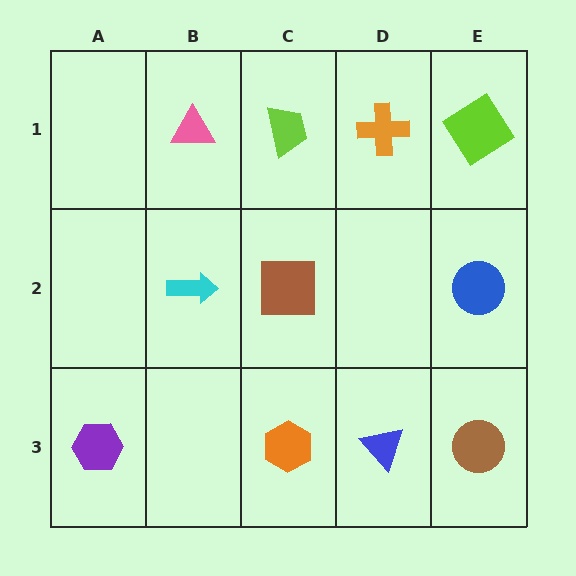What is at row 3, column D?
A blue triangle.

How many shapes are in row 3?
4 shapes.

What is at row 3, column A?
A purple hexagon.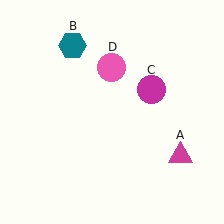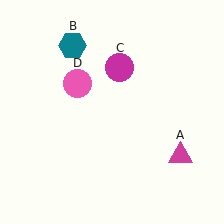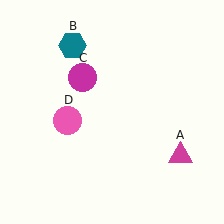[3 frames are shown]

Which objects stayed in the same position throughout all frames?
Magenta triangle (object A) and teal hexagon (object B) remained stationary.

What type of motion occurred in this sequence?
The magenta circle (object C), pink circle (object D) rotated counterclockwise around the center of the scene.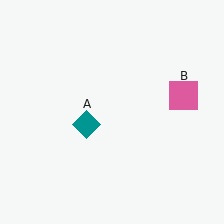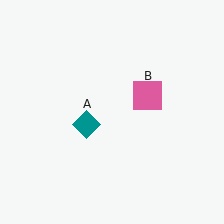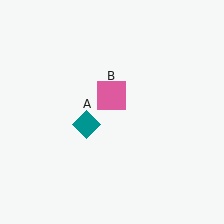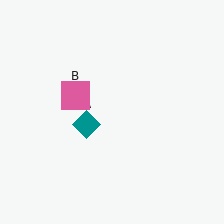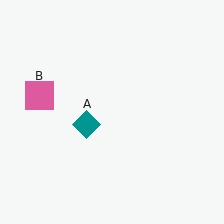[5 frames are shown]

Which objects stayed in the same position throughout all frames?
Teal diamond (object A) remained stationary.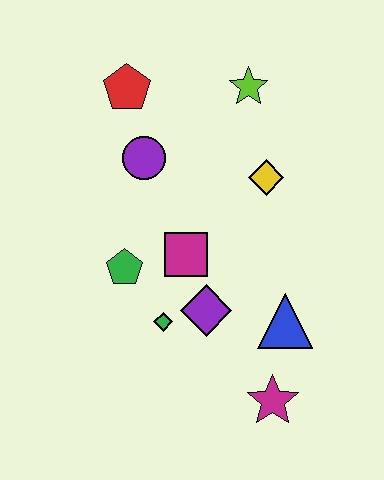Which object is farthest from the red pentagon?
The magenta star is farthest from the red pentagon.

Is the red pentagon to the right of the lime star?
No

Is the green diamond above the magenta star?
Yes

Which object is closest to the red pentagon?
The purple circle is closest to the red pentagon.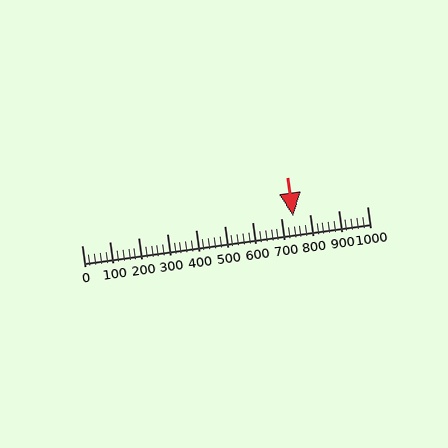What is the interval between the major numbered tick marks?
The major tick marks are spaced 100 units apart.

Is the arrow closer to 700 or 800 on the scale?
The arrow is closer to 700.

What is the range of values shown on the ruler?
The ruler shows values from 0 to 1000.